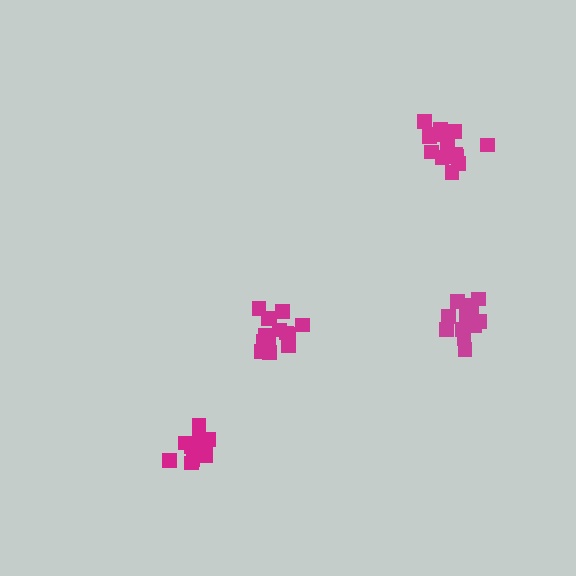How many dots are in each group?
Group 1: 14 dots, Group 2: 14 dots, Group 3: 14 dots, Group 4: 15 dots (57 total).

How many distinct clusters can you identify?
There are 4 distinct clusters.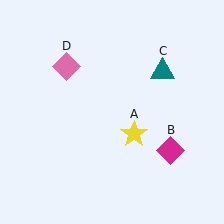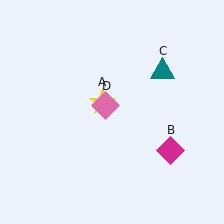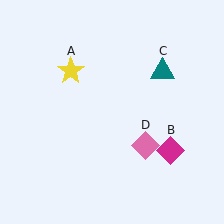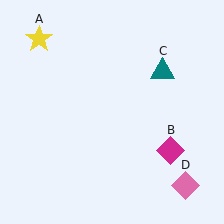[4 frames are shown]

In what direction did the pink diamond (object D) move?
The pink diamond (object D) moved down and to the right.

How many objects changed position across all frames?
2 objects changed position: yellow star (object A), pink diamond (object D).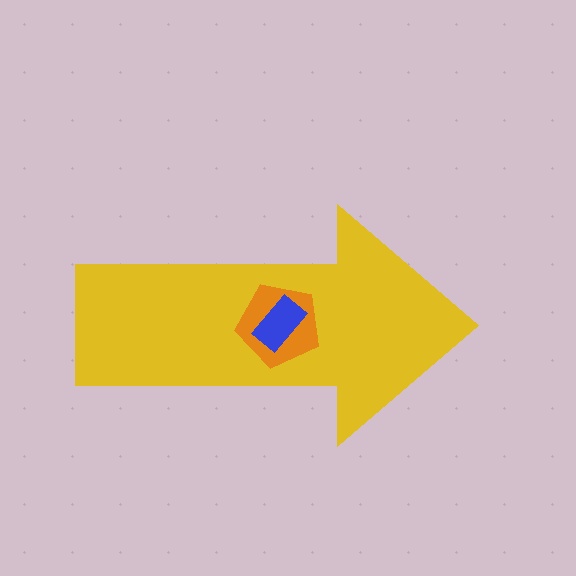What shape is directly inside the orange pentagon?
The blue rectangle.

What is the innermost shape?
The blue rectangle.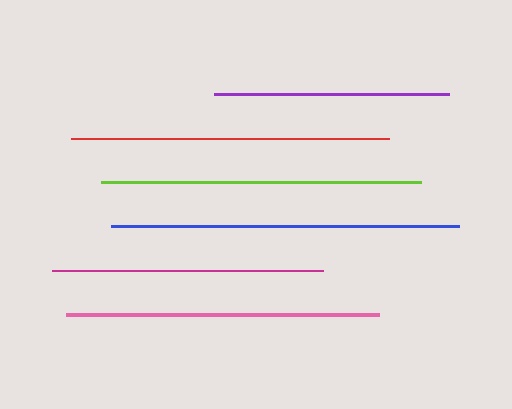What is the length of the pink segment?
The pink segment is approximately 314 pixels long.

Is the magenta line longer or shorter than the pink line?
The pink line is longer than the magenta line.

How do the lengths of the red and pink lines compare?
The red and pink lines are approximately the same length.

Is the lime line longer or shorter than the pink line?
The lime line is longer than the pink line.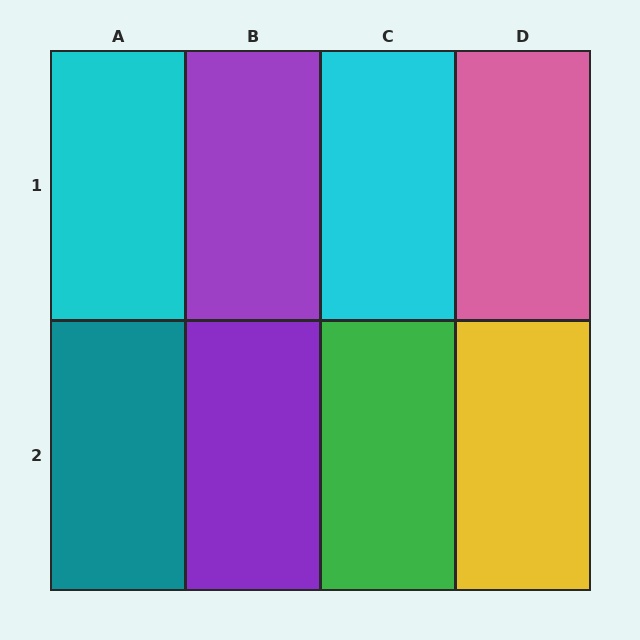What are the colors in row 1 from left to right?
Cyan, purple, cyan, pink.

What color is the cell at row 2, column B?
Purple.